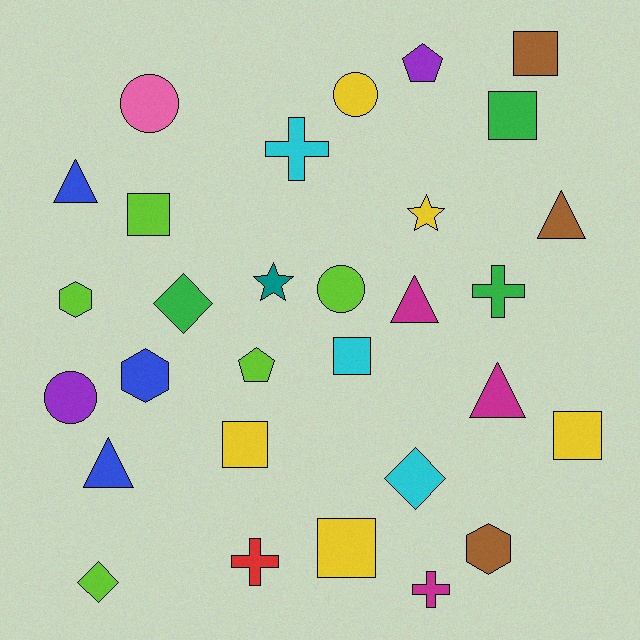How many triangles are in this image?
There are 5 triangles.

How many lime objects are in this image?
There are 5 lime objects.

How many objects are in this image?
There are 30 objects.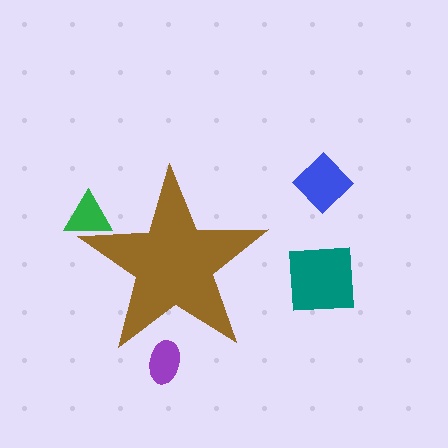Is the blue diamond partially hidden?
No, the blue diamond is fully visible.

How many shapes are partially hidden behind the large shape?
2 shapes are partially hidden.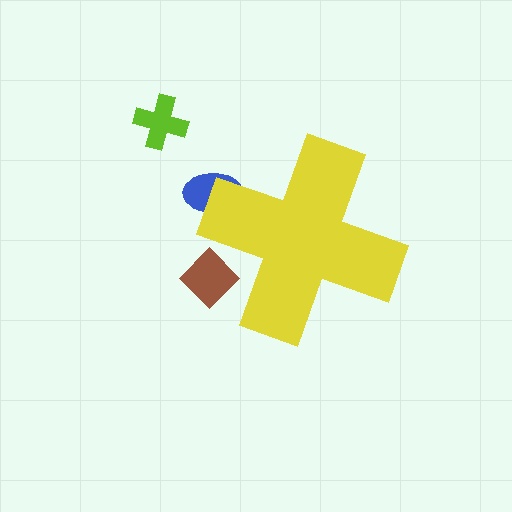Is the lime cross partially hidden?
No, the lime cross is fully visible.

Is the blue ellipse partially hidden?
Yes, the blue ellipse is partially hidden behind the yellow cross.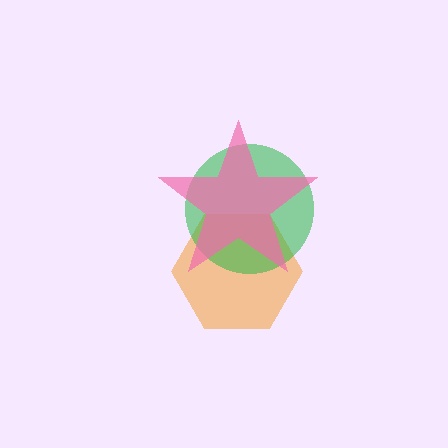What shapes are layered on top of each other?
The layered shapes are: an orange hexagon, a green circle, a pink star.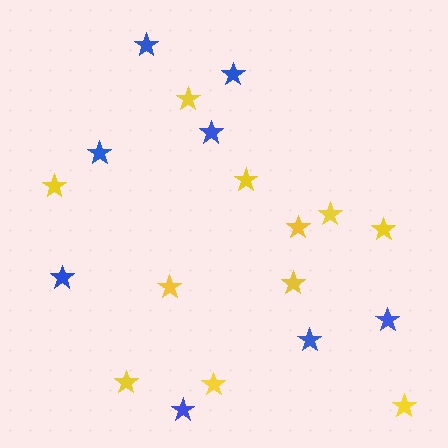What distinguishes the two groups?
There are 2 groups: one group of blue stars (8) and one group of yellow stars (11).